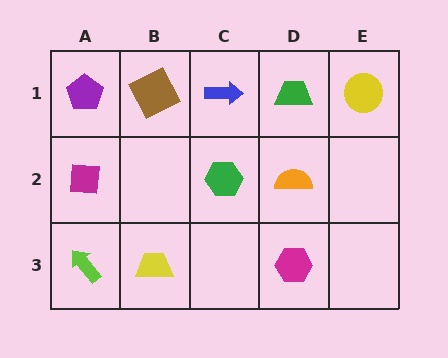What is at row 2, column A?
A magenta square.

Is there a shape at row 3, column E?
No, that cell is empty.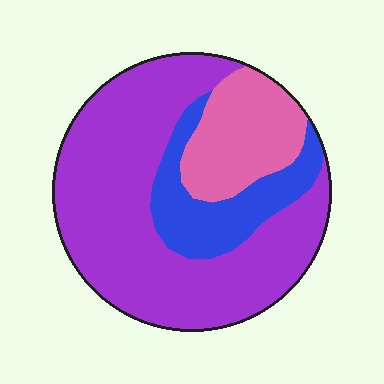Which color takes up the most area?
Purple, at roughly 65%.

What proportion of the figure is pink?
Pink takes up less than a quarter of the figure.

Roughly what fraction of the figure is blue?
Blue takes up about one sixth (1/6) of the figure.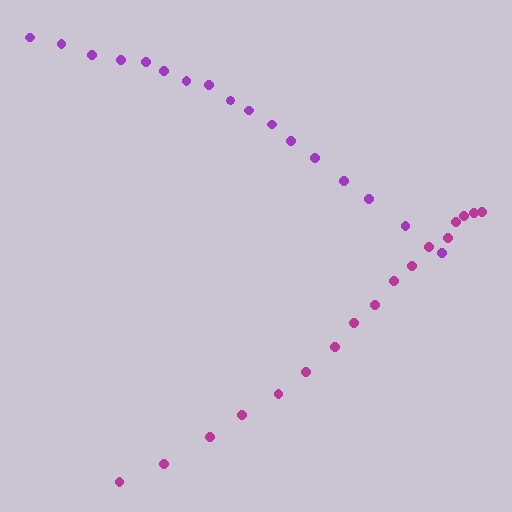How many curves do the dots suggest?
There are 2 distinct paths.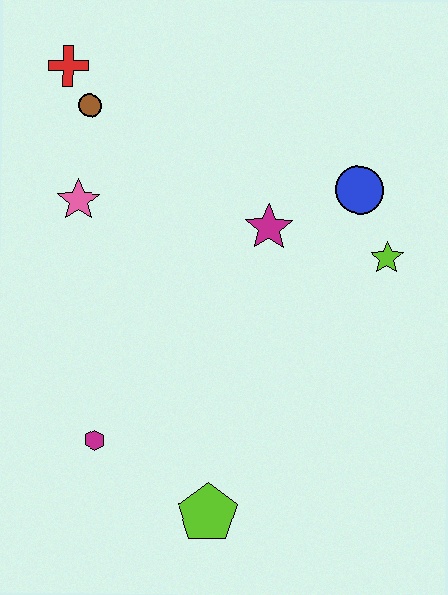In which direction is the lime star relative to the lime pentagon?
The lime star is above the lime pentagon.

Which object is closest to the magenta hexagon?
The lime pentagon is closest to the magenta hexagon.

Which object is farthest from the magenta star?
The lime pentagon is farthest from the magenta star.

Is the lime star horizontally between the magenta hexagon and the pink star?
No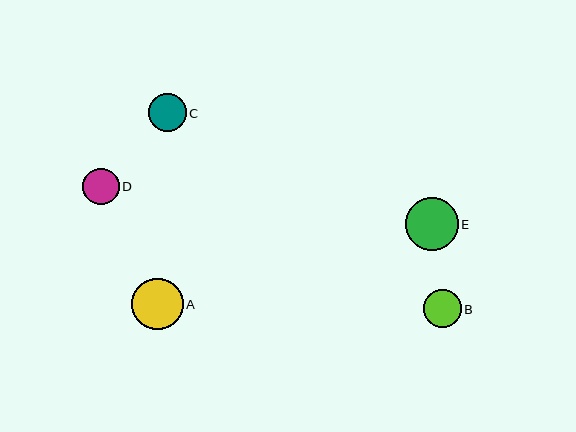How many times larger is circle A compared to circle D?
Circle A is approximately 1.4 times the size of circle D.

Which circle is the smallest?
Circle D is the smallest with a size of approximately 36 pixels.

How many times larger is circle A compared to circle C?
Circle A is approximately 1.4 times the size of circle C.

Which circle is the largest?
Circle E is the largest with a size of approximately 53 pixels.